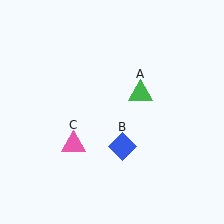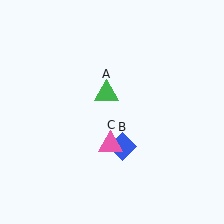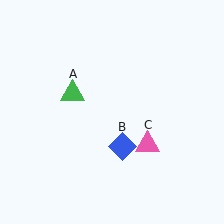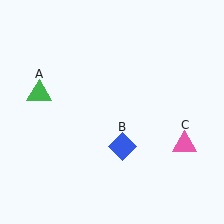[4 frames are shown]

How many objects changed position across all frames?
2 objects changed position: green triangle (object A), pink triangle (object C).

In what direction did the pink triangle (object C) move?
The pink triangle (object C) moved right.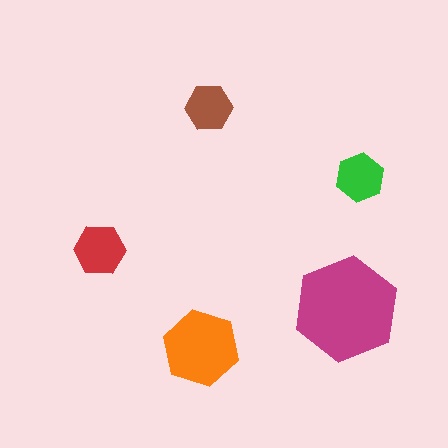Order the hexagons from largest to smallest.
the magenta one, the orange one, the red one, the green one, the brown one.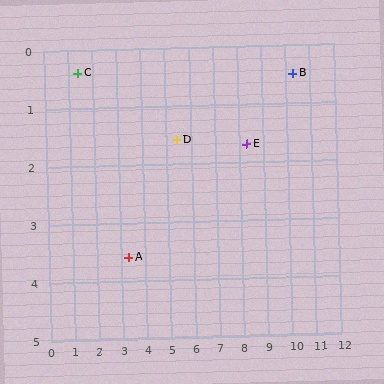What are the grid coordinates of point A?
Point A is at approximately (3.3, 3.6).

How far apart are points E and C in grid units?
Points E and C are about 7.0 grid units apart.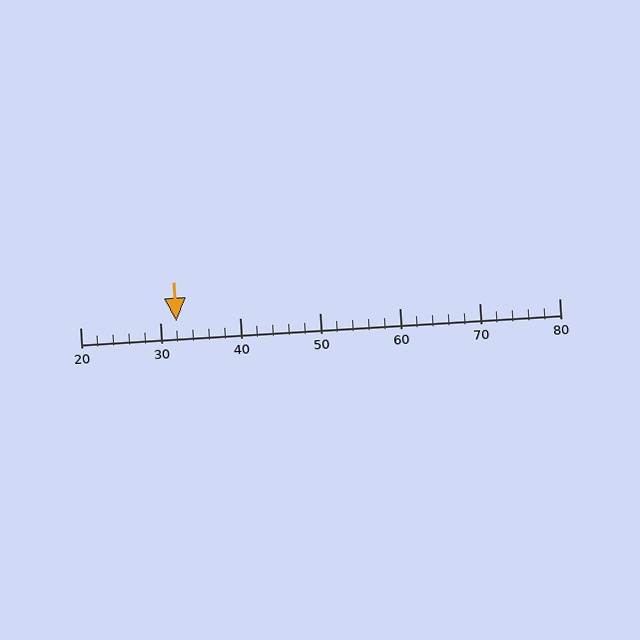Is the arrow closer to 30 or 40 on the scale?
The arrow is closer to 30.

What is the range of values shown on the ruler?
The ruler shows values from 20 to 80.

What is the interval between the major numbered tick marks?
The major tick marks are spaced 10 units apart.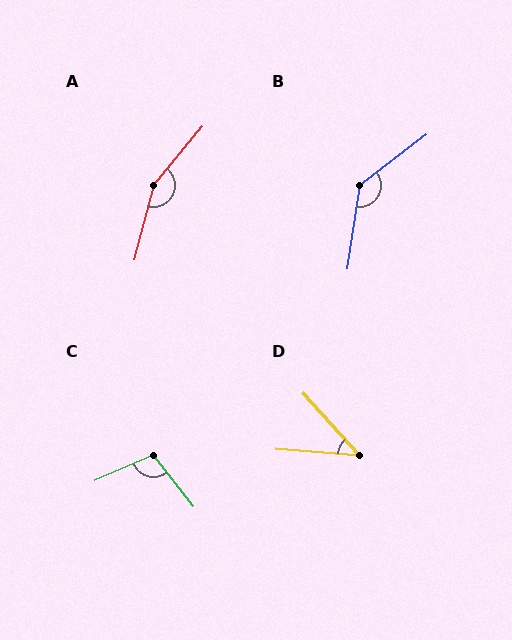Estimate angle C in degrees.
Approximately 104 degrees.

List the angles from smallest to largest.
D (43°), C (104°), B (136°), A (155°).